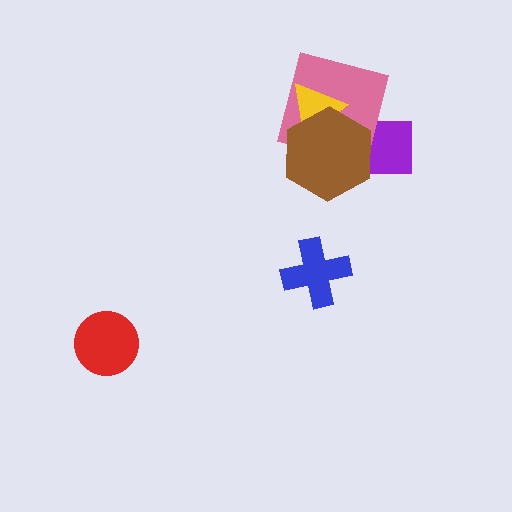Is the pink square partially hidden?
Yes, it is partially covered by another shape.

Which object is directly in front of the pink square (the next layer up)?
The yellow triangle is directly in front of the pink square.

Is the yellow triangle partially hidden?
Yes, it is partially covered by another shape.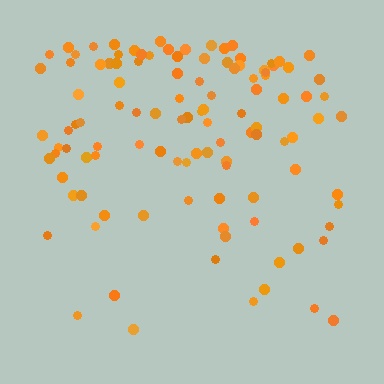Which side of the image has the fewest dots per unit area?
The bottom.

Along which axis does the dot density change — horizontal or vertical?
Vertical.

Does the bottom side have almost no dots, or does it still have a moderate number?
Still a moderate number, just noticeably fewer than the top.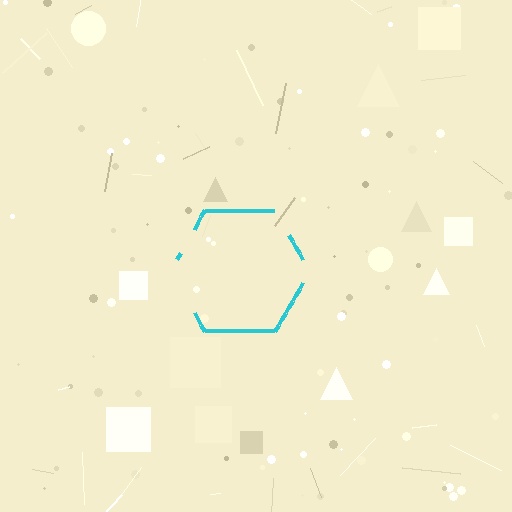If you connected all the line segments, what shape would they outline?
They would outline a hexagon.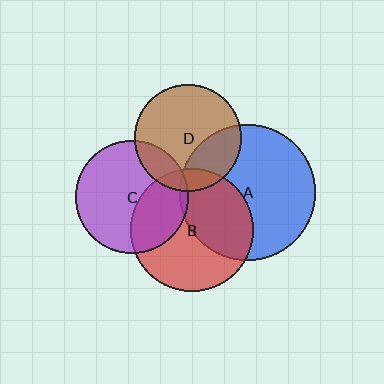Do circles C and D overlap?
Yes.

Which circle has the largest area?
Circle A (blue).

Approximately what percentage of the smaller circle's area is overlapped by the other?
Approximately 15%.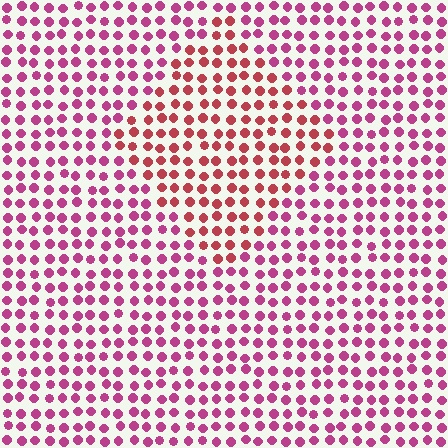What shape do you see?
I see a diamond.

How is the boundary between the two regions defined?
The boundary is defined purely by a slight shift in hue (about 30 degrees). Spacing, size, and orientation are identical on both sides.